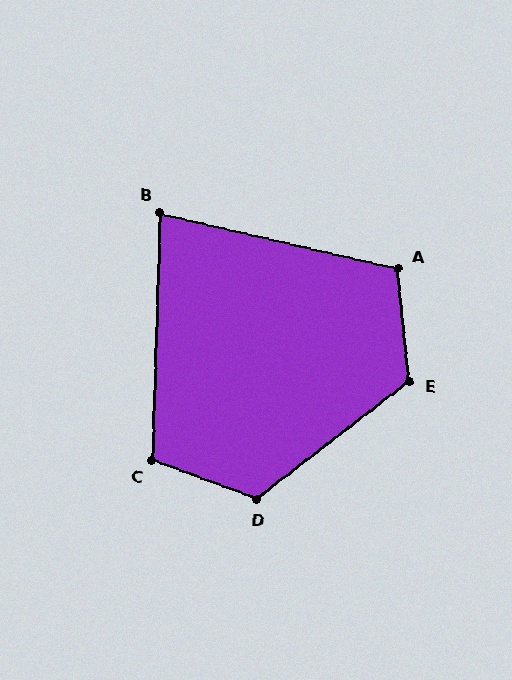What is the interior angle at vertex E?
Approximately 122 degrees (obtuse).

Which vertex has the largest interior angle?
D, at approximately 122 degrees.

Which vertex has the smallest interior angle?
B, at approximately 79 degrees.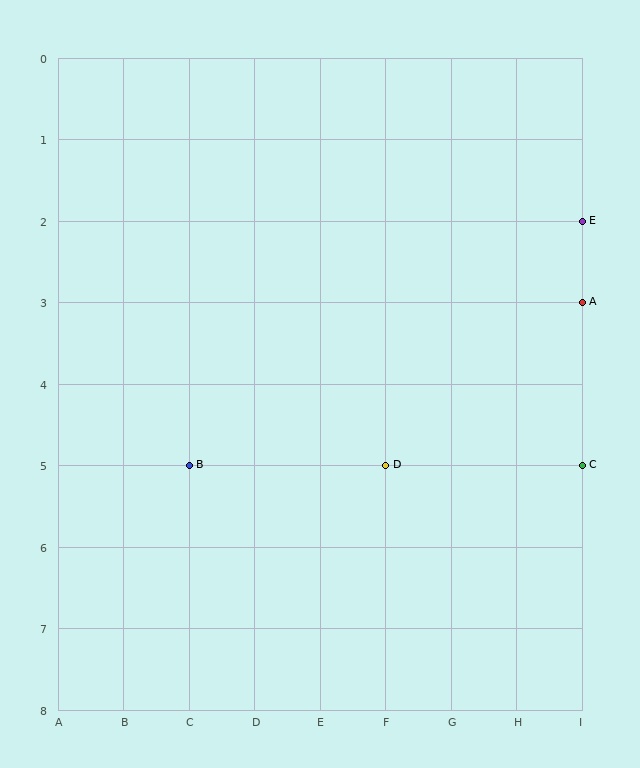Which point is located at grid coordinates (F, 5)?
Point D is at (F, 5).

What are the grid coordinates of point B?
Point B is at grid coordinates (C, 5).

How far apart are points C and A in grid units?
Points C and A are 2 rows apart.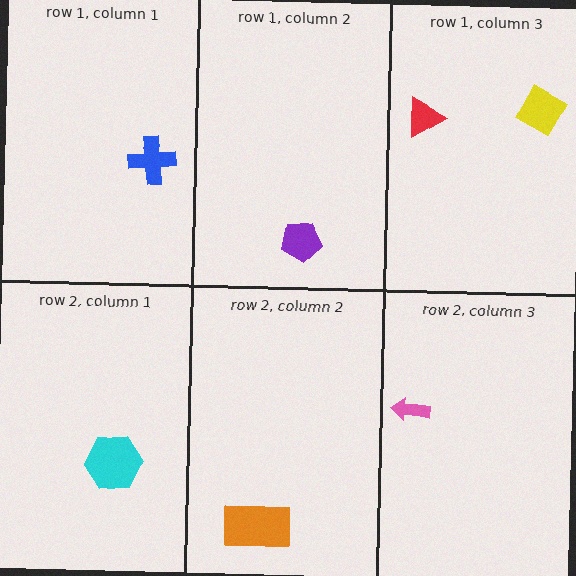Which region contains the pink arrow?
The row 2, column 3 region.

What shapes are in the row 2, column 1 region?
The cyan hexagon.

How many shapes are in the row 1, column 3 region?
2.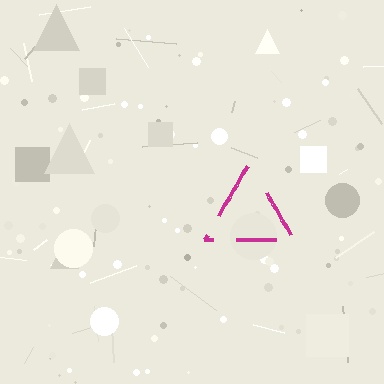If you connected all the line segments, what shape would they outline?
They would outline a triangle.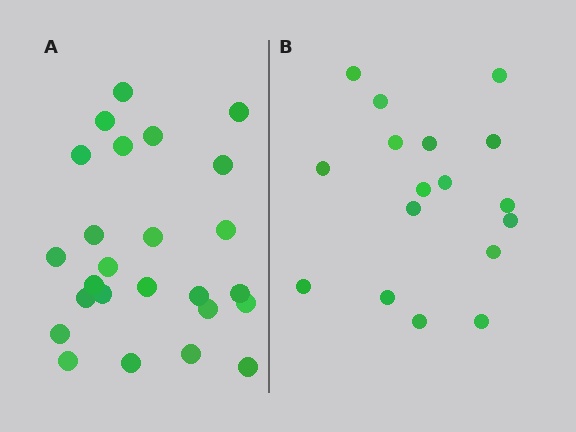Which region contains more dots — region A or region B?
Region A (the left region) has more dots.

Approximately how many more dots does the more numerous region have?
Region A has roughly 8 or so more dots than region B.